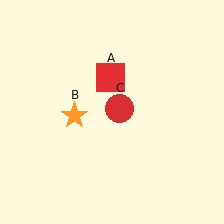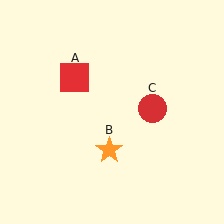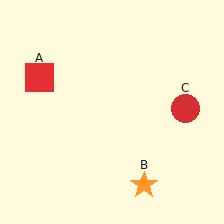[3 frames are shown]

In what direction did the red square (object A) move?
The red square (object A) moved left.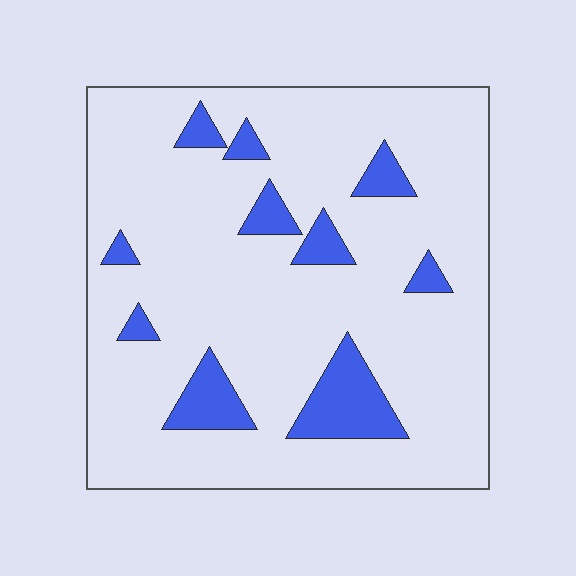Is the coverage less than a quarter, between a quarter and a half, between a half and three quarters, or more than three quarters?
Less than a quarter.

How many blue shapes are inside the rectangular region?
10.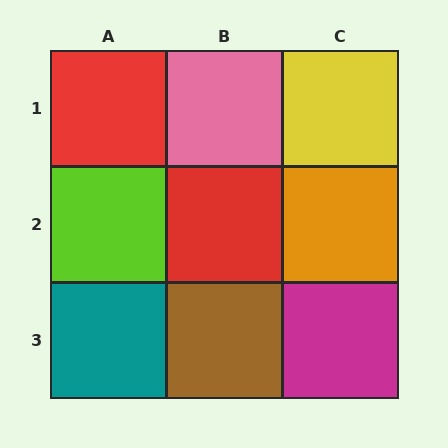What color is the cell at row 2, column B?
Red.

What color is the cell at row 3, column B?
Brown.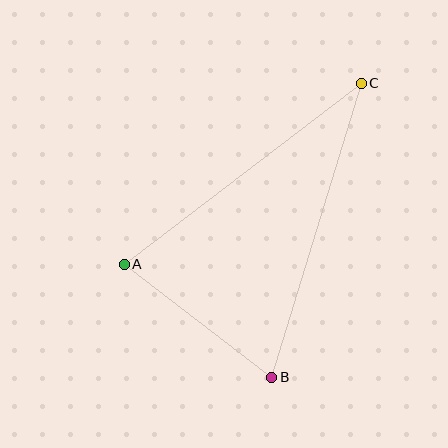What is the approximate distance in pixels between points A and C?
The distance between A and C is approximately 298 pixels.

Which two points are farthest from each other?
Points B and C are farthest from each other.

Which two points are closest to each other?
Points A and B are closest to each other.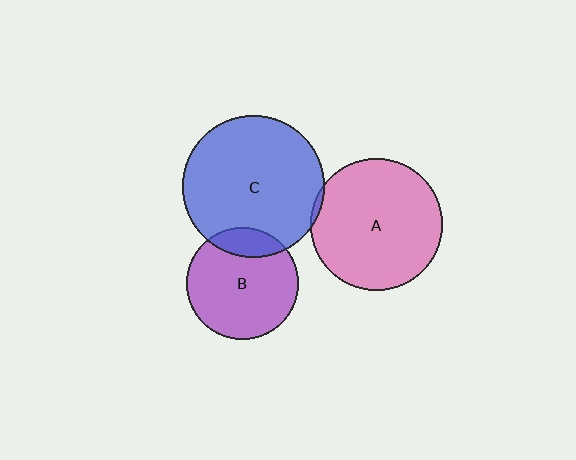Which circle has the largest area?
Circle C (blue).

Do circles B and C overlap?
Yes.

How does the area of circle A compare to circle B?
Approximately 1.4 times.